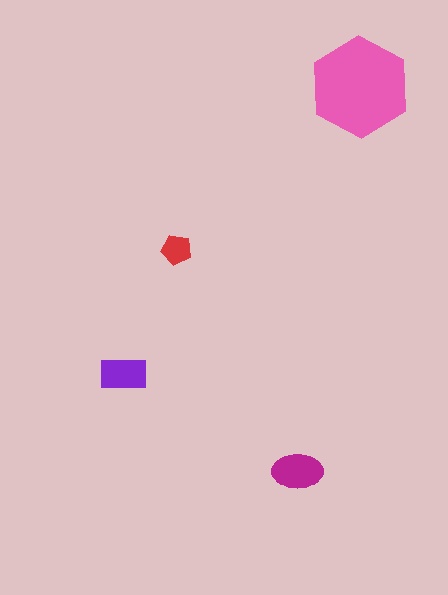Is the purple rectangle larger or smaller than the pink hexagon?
Smaller.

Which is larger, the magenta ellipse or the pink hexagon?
The pink hexagon.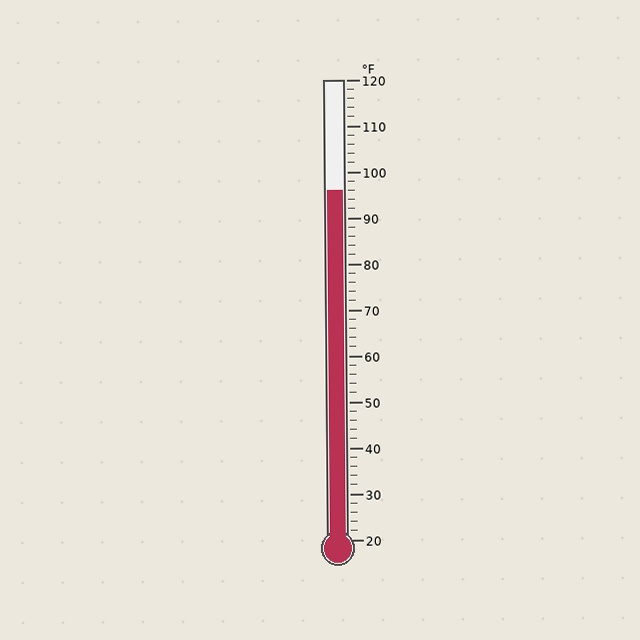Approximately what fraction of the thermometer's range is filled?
The thermometer is filled to approximately 75% of its range.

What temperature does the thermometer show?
The thermometer shows approximately 96°F.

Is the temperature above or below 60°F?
The temperature is above 60°F.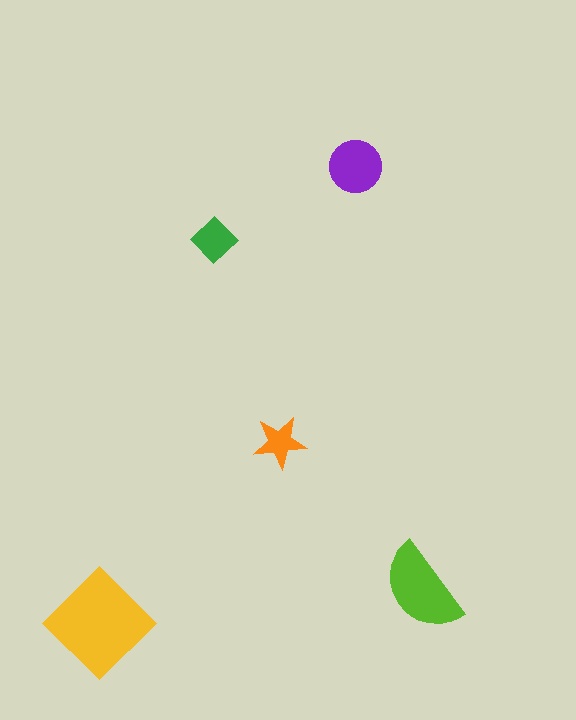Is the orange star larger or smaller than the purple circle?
Smaller.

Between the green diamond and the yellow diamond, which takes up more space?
The yellow diamond.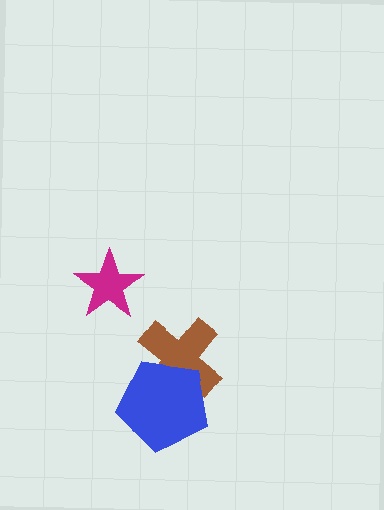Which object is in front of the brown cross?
The blue pentagon is in front of the brown cross.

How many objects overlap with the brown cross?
1 object overlaps with the brown cross.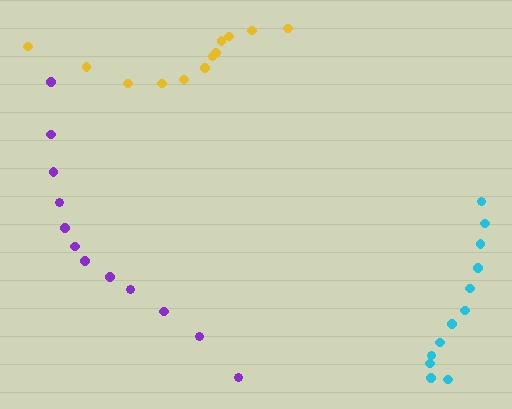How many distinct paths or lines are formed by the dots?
There are 3 distinct paths.